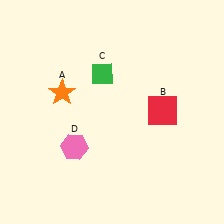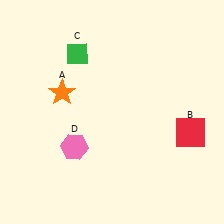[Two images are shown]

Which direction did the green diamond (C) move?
The green diamond (C) moved left.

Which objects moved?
The objects that moved are: the red square (B), the green diamond (C).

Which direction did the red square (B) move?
The red square (B) moved right.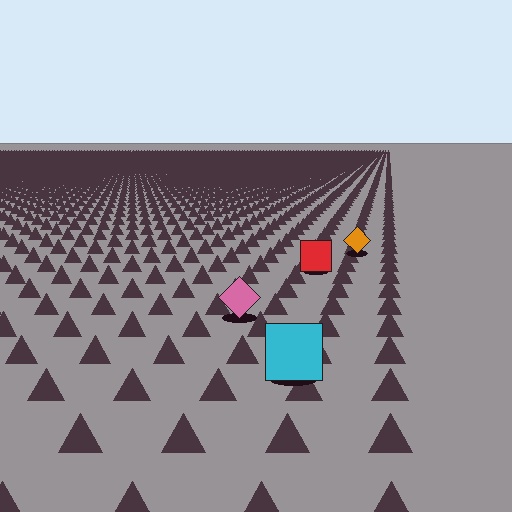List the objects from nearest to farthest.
From nearest to farthest: the cyan square, the pink diamond, the red square, the orange diamond.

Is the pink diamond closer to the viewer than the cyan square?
No. The cyan square is closer — you can tell from the texture gradient: the ground texture is coarser near it.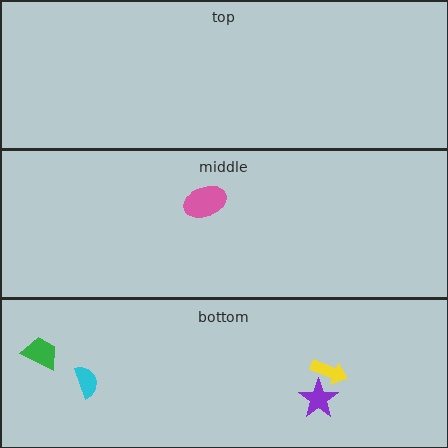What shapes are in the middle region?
The pink ellipse.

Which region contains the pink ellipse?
The middle region.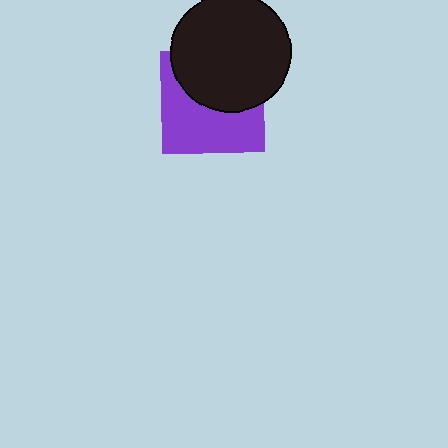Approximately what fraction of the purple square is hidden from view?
Roughly 47% of the purple square is hidden behind the black circle.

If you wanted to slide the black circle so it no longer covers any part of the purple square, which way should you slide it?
Slide it up — that is the most direct way to separate the two shapes.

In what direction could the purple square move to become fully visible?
The purple square could move down. That would shift it out from behind the black circle entirely.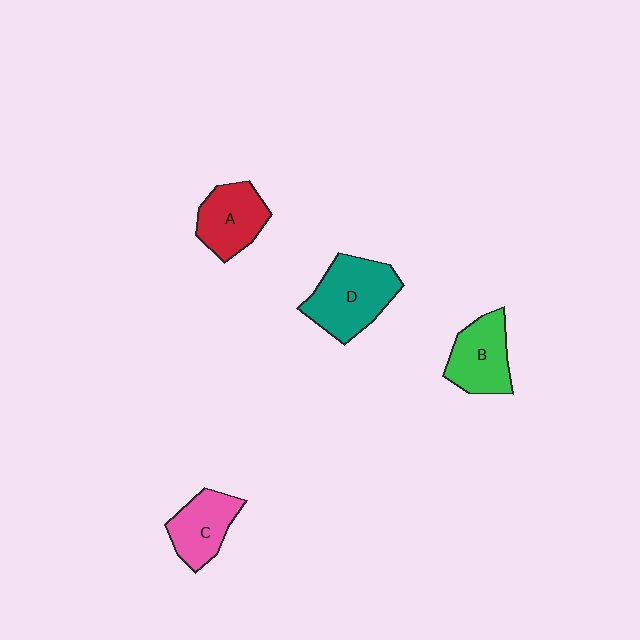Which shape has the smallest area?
Shape C (pink).